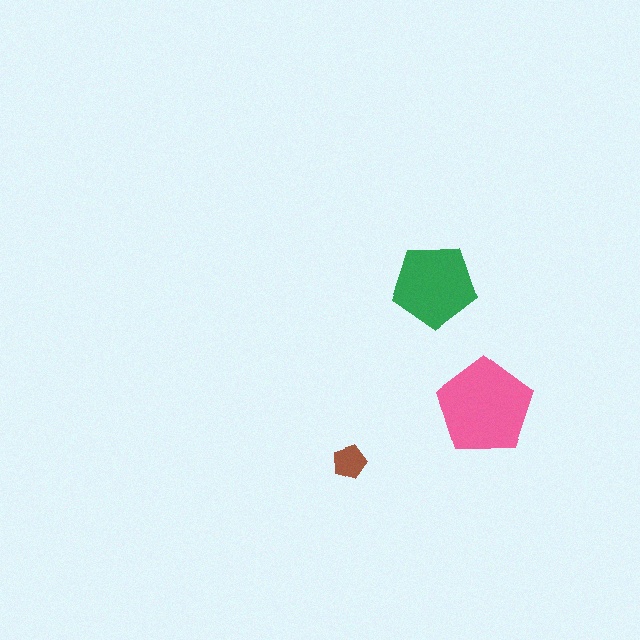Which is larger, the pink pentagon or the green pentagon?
The pink one.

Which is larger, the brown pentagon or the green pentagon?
The green one.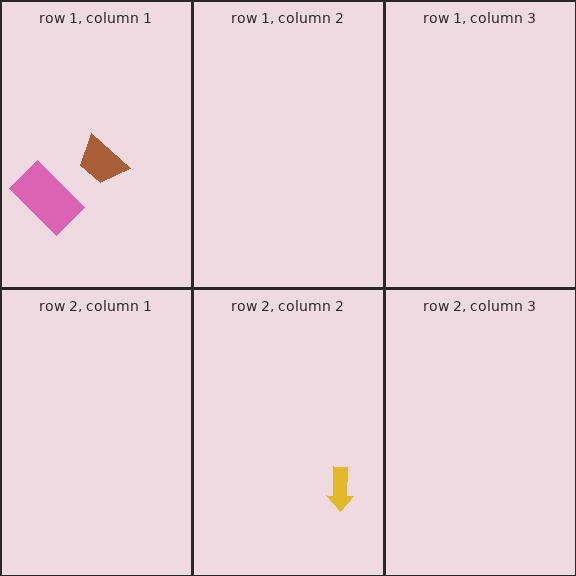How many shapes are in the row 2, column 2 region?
1.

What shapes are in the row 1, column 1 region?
The pink rectangle, the brown trapezoid.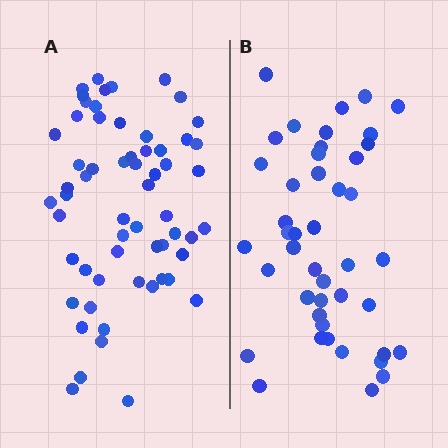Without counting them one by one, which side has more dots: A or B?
Region A (the left region) has more dots.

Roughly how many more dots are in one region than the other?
Region A has approximately 15 more dots than region B.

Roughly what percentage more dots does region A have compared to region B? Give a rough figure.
About 35% more.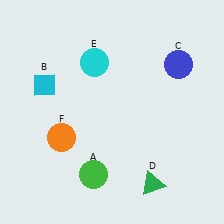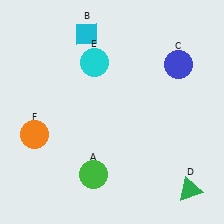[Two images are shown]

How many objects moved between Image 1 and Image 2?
3 objects moved between the two images.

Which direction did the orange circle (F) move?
The orange circle (F) moved left.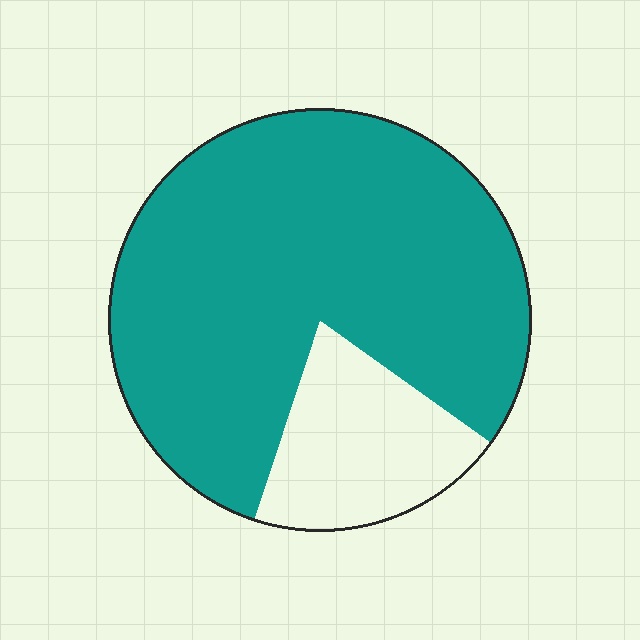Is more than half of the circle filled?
Yes.